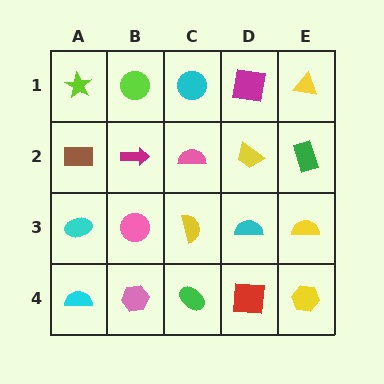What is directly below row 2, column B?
A pink circle.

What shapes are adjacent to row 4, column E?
A yellow semicircle (row 3, column E), a red square (row 4, column D).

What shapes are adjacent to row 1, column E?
A green rectangle (row 2, column E), a magenta square (row 1, column D).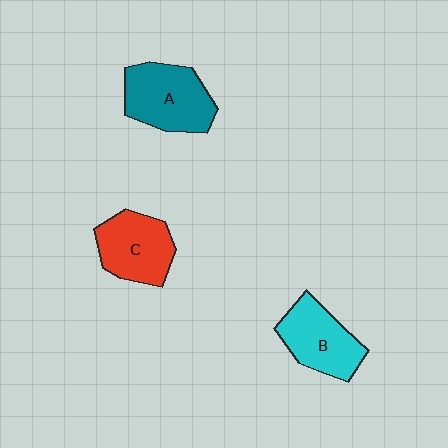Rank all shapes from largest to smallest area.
From largest to smallest: A (teal), C (red), B (cyan).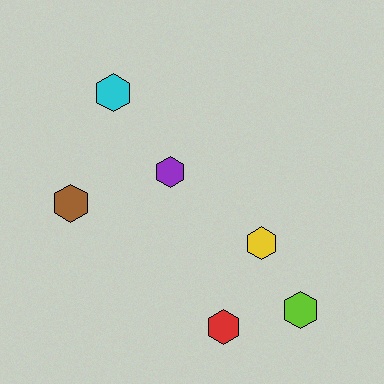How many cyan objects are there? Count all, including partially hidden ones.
There is 1 cyan object.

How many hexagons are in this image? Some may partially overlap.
There are 6 hexagons.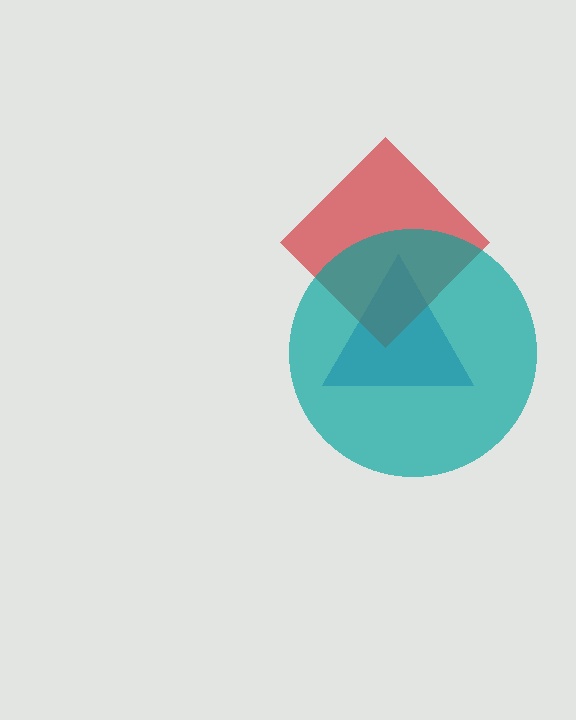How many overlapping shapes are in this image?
There are 3 overlapping shapes in the image.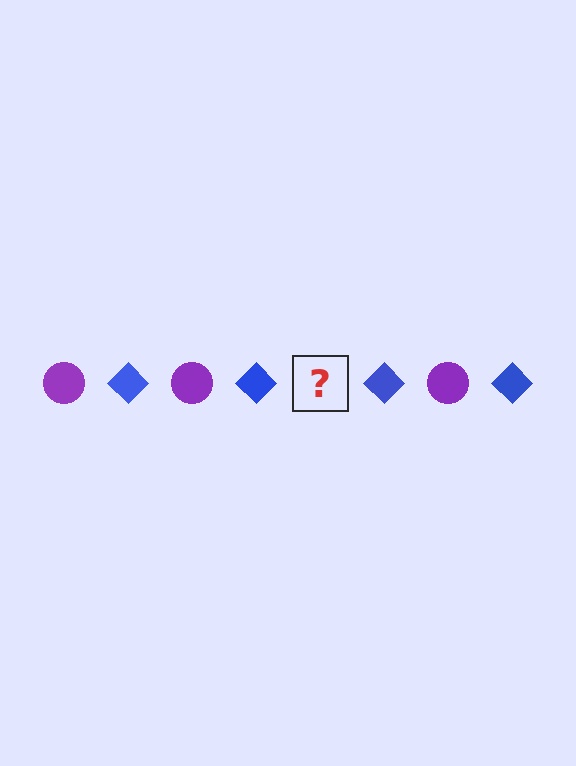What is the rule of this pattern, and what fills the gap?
The rule is that the pattern alternates between purple circle and blue diamond. The gap should be filled with a purple circle.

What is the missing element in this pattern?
The missing element is a purple circle.